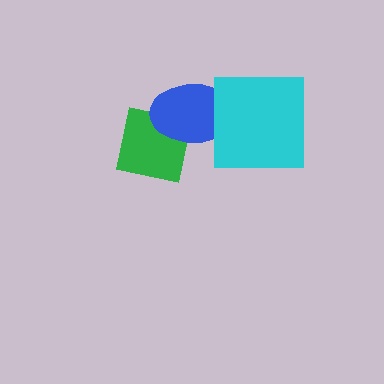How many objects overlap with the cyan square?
1 object overlaps with the cyan square.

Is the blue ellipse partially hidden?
Yes, it is partially covered by another shape.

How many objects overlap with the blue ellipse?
2 objects overlap with the blue ellipse.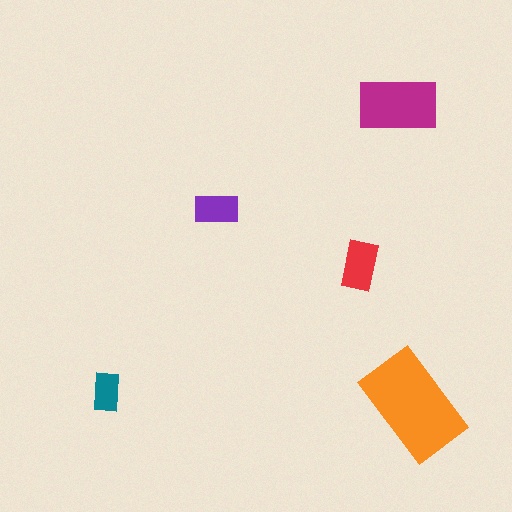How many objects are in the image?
There are 5 objects in the image.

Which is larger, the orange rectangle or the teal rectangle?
The orange one.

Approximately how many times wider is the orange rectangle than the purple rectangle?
About 2.5 times wider.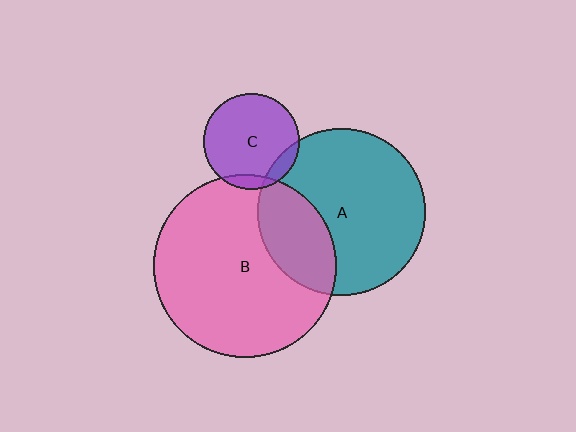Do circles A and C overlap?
Yes.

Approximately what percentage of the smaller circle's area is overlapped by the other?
Approximately 10%.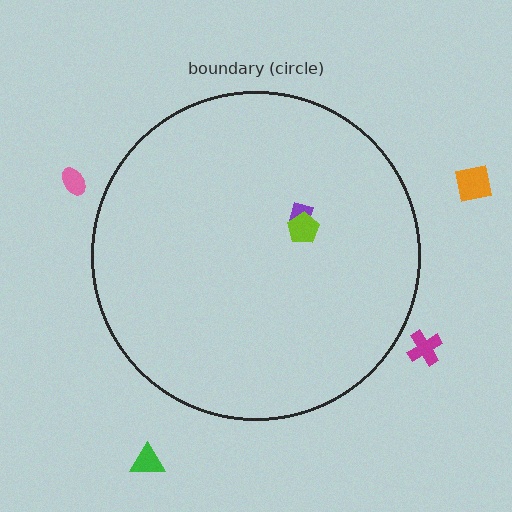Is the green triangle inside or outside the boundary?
Outside.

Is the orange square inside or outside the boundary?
Outside.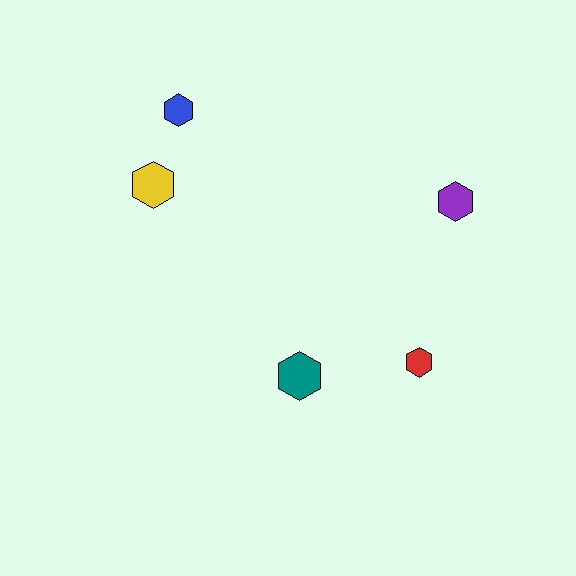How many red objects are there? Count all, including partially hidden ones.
There is 1 red object.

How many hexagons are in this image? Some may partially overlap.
There are 5 hexagons.